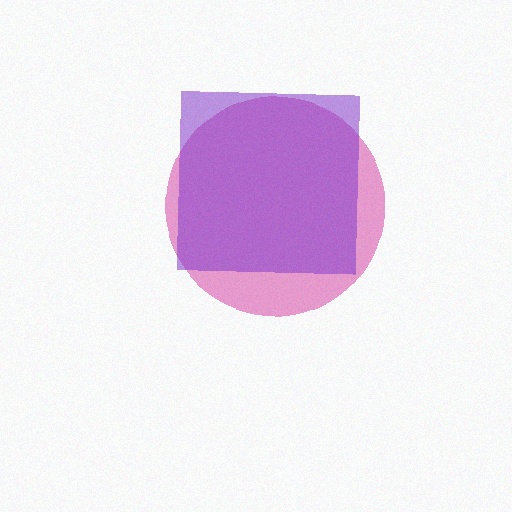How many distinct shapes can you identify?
There are 2 distinct shapes: a pink circle, a purple square.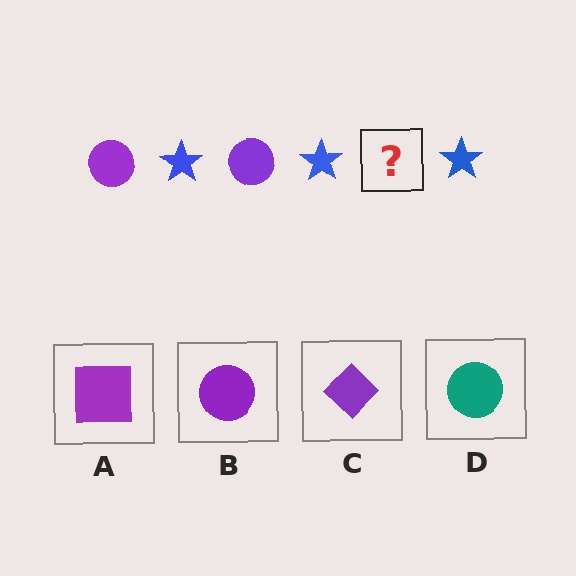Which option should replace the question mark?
Option B.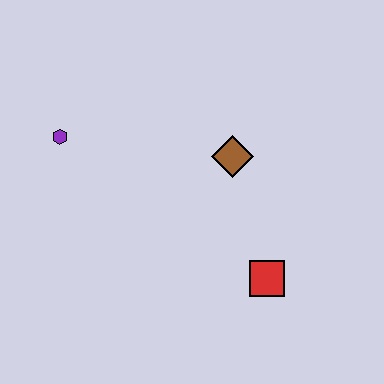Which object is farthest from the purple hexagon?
The red square is farthest from the purple hexagon.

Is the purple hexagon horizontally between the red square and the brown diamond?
No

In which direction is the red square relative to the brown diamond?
The red square is below the brown diamond.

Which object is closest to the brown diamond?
The red square is closest to the brown diamond.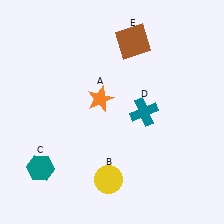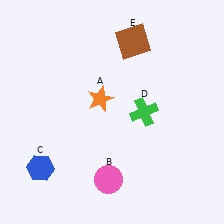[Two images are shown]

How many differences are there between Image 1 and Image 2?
There are 3 differences between the two images.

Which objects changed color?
B changed from yellow to pink. C changed from teal to blue. D changed from teal to green.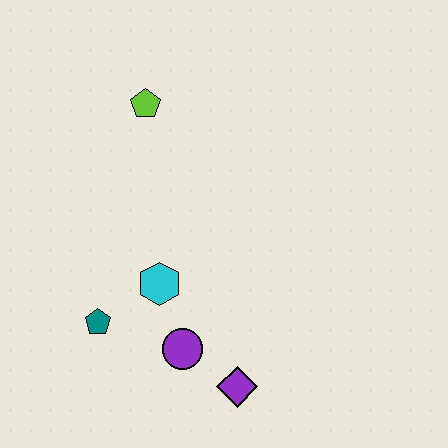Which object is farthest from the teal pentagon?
The lime pentagon is farthest from the teal pentagon.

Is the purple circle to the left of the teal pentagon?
No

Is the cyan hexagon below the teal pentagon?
No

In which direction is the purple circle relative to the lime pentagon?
The purple circle is below the lime pentagon.